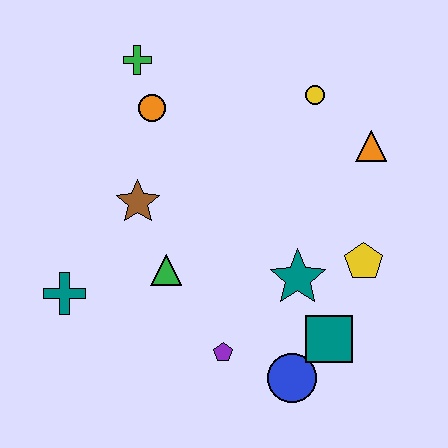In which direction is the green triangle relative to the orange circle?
The green triangle is below the orange circle.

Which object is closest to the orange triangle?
The yellow circle is closest to the orange triangle.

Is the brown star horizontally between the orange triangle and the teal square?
No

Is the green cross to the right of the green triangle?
No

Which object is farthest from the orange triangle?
The teal cross is farthest from the orange triangle.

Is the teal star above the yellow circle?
No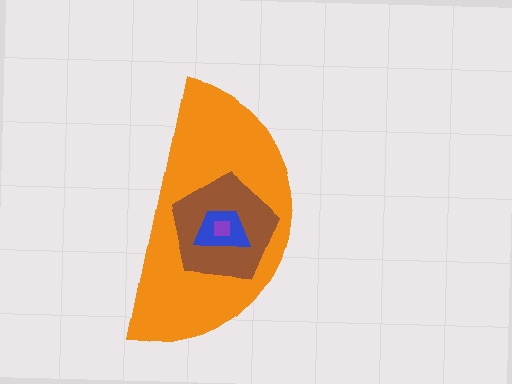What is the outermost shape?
The orange semicircle.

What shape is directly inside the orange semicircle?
The brown pentagon.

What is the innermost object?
The purple square.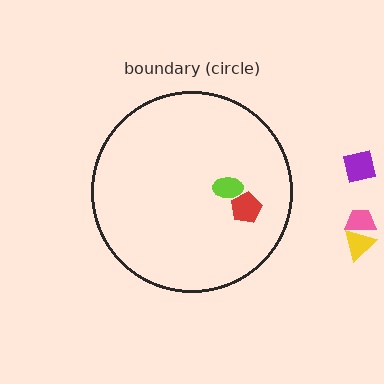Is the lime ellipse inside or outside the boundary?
Inside.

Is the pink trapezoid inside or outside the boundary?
Outside.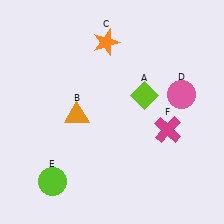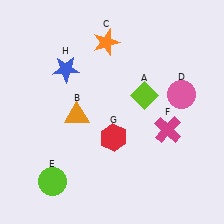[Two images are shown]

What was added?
A red hexagon (G), a blue star (H) were added in Image 2.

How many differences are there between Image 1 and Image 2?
There are 2 differences between the two images.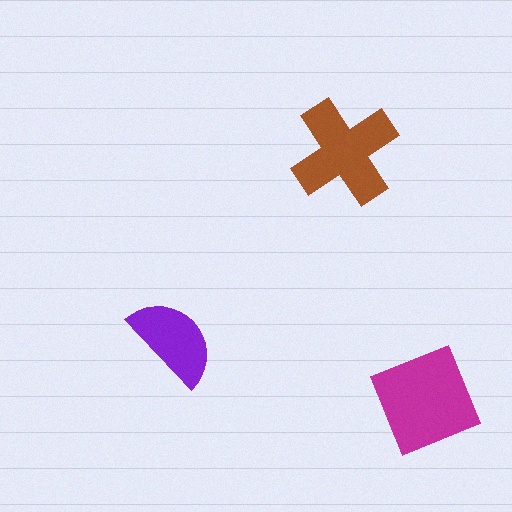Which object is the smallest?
The purple semicircle.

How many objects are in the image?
There are 3 objects in the image.